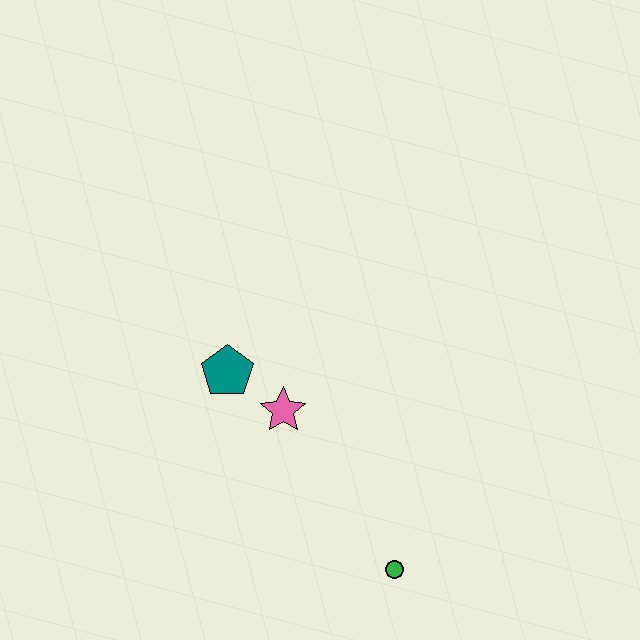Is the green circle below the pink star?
Yes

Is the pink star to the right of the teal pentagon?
Yes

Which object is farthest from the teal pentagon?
The green circle is farthest from the teal pentagon.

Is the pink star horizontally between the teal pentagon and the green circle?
Yes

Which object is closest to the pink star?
The teal pentagon is closest to the pink star.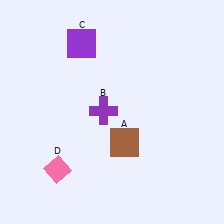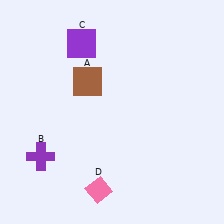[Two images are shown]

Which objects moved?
The objects that moved are: the brown square (A), the purple cross (B), the pink diamond (D).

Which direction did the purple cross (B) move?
The purple cross (B) moved left.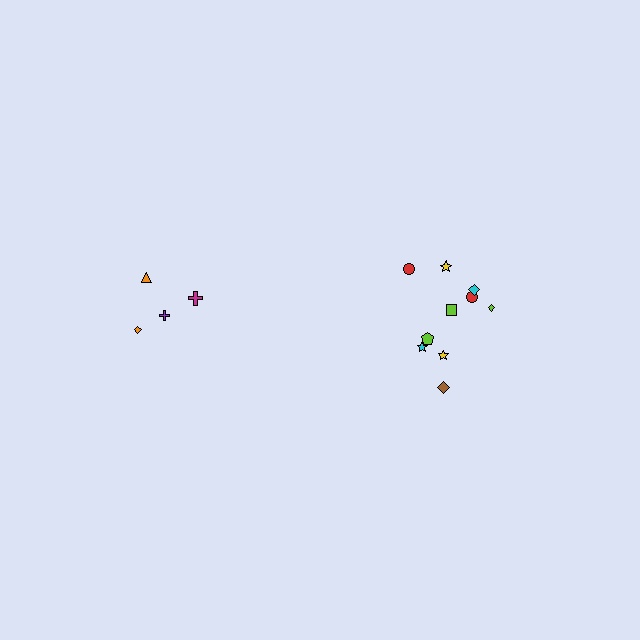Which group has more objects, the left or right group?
The right group.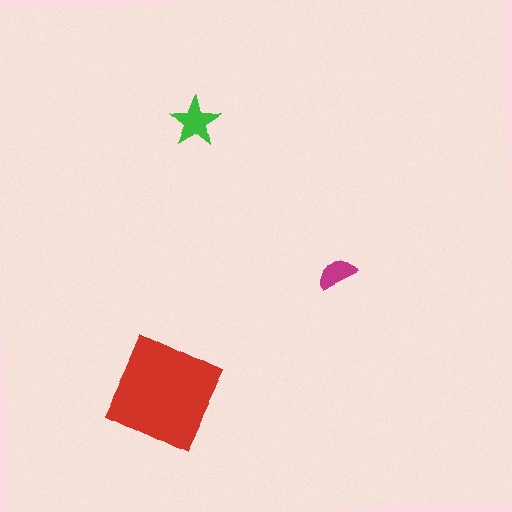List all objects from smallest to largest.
The magenta semicircle, the green star, the red diamond.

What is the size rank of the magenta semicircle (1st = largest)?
3rd.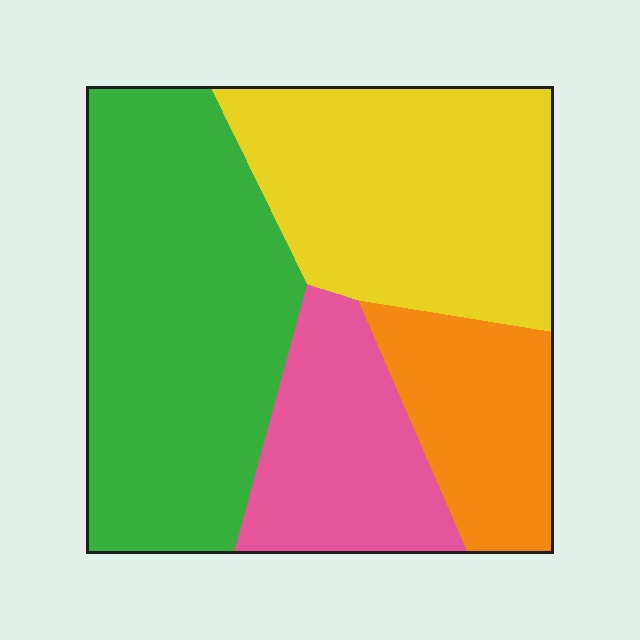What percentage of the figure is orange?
Orange takes up about one sixth (1/6) of the figure.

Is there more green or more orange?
Green.